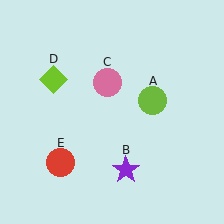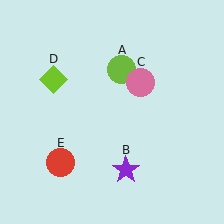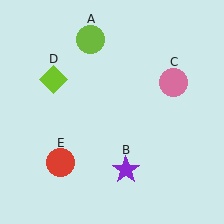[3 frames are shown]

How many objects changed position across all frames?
2 objects changed position: lime circle (object A), pink circle (object C).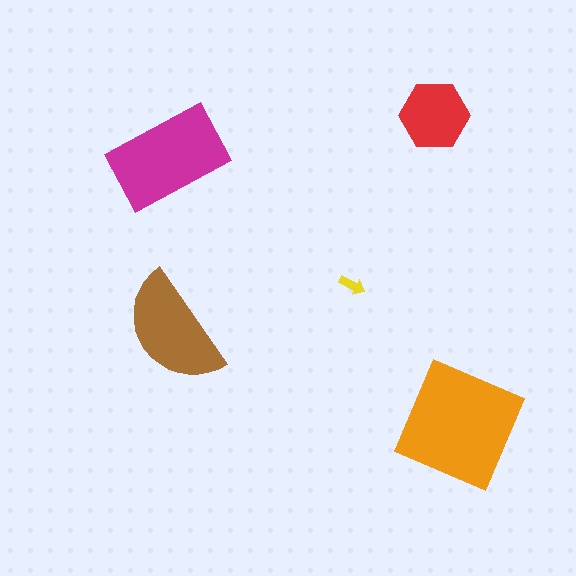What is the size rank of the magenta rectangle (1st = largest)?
2nd.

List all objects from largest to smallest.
The orange square, the magenta rectangle, the brown semicircle, the red hexagon, the yellow arrow.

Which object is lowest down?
The orange square is bottommost.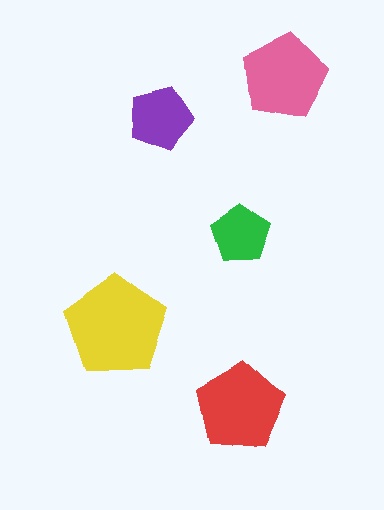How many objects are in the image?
There are 5 objects in the image.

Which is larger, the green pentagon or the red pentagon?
The red one.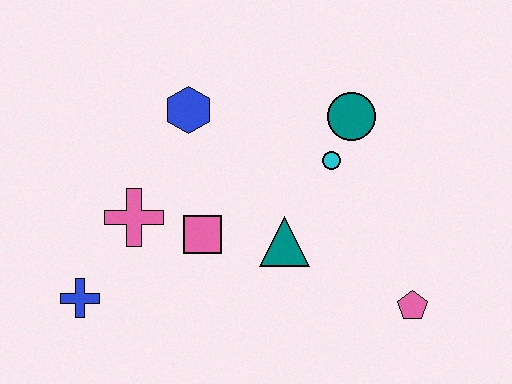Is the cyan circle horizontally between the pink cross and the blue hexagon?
No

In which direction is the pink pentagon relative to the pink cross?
The pink pentagon is to the right of the pink cross.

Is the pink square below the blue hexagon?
Yes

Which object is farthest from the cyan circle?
The blue cross is farthest from the cyan circle.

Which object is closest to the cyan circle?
The teal circle is closest to the cyan circle.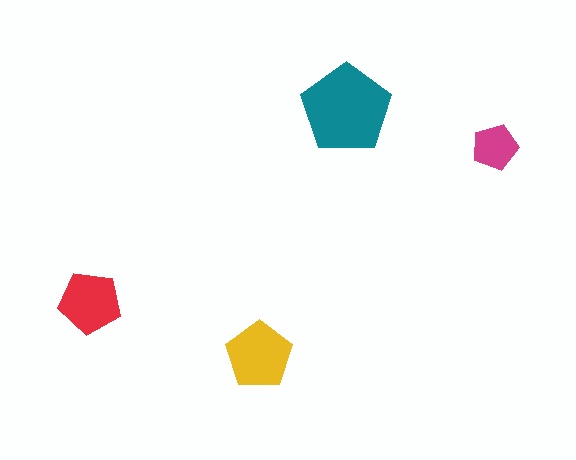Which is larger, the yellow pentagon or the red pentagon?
The yellow one.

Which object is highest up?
The teal pentagon is topmost.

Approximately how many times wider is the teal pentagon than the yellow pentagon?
About 1.5 times wider.